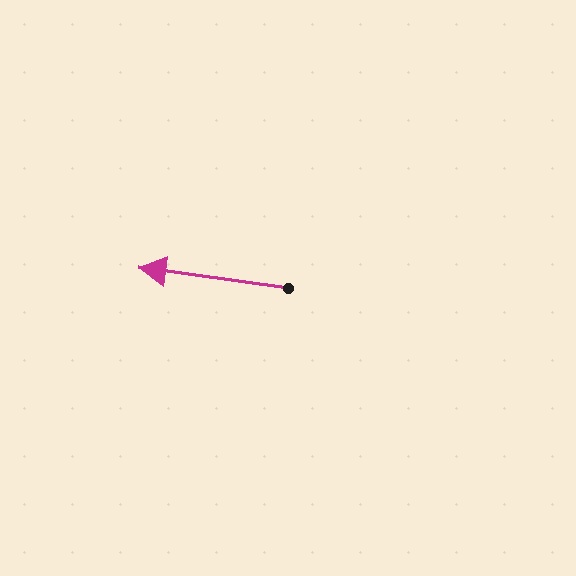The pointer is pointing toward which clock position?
Roughly 9 o'clock.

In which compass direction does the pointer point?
West.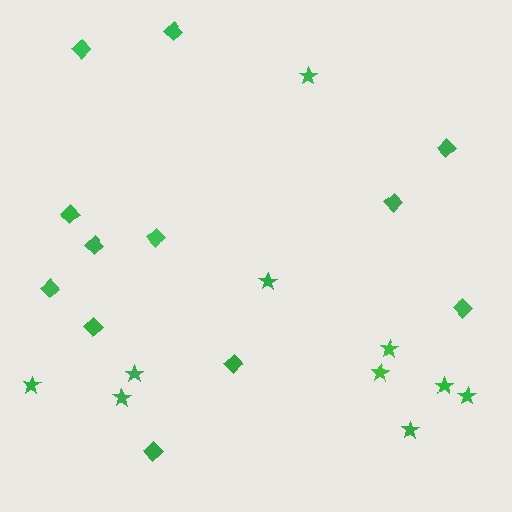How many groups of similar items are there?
There are 2 groups: one group of diamonds (12) and one group of stars (10).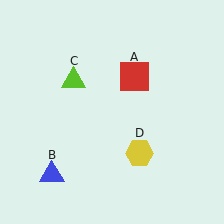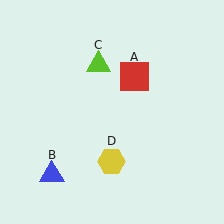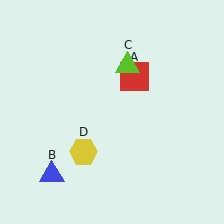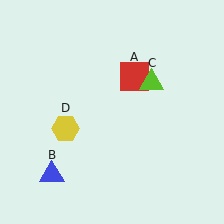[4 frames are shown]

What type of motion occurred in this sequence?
The lime triangle (object C), yellow hexagon (object D) rotated clockwise around the center of the scene.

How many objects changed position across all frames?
2 objects changed position: lime triangle (object C), yellow hexagon (object D).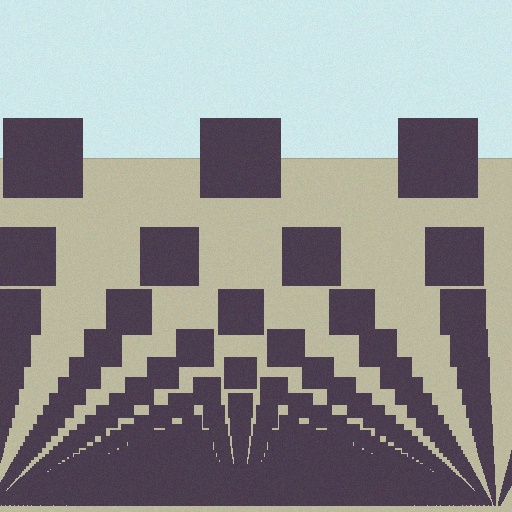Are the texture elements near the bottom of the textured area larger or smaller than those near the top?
Smaller. The gradient is inverted — elements near the bottom are smaller and denser.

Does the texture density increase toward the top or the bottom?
Density increases toward the bottom.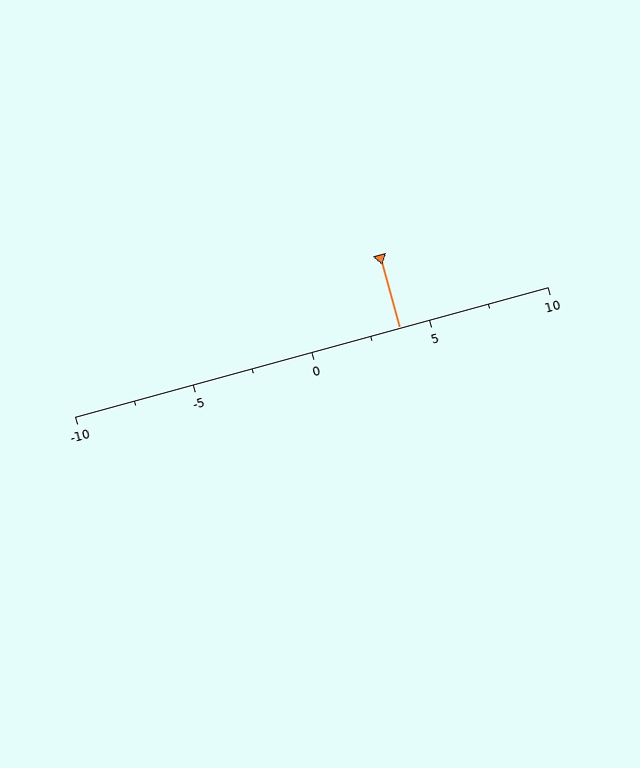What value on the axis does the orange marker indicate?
The marker indicates approximately 3.8.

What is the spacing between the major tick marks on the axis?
The major ticks are spaced 5 apart.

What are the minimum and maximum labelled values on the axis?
The axis runs from -10 to 10.